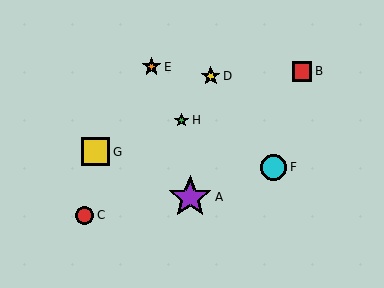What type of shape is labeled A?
Shape A is a purple star.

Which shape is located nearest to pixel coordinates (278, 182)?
The cyan circle (labeled F) at (274, 167) is nearest to that location.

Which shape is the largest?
The purple star (labeled A) is the largest.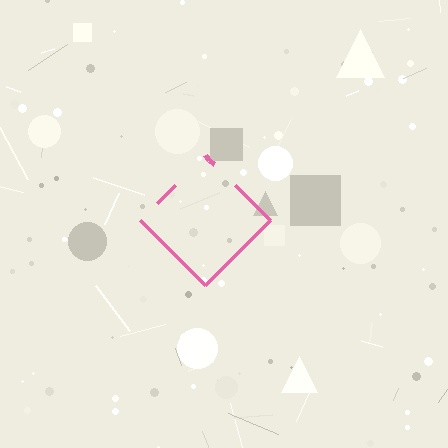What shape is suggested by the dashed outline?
The dashed outline suggests a diamond.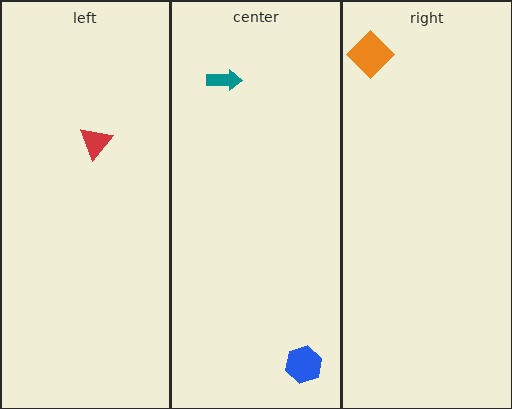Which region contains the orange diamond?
The right region.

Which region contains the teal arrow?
The center region.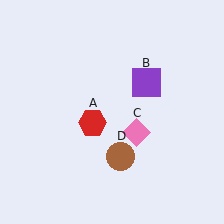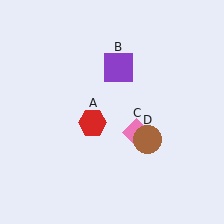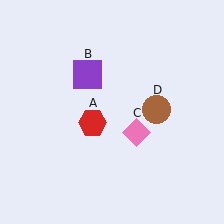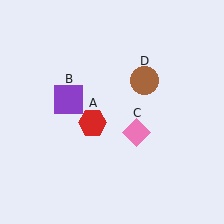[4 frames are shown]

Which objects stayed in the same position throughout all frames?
Red hexagon (object A) and pink diamond (object C) remained stationary.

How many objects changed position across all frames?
2 objects changed position: purple square (object B), brown circle (object D).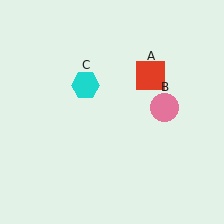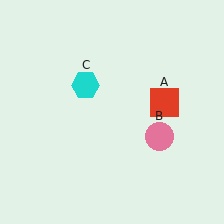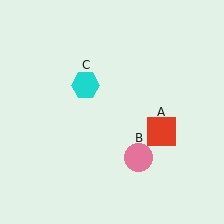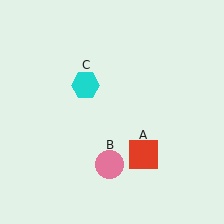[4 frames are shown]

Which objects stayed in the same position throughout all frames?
Cyan hexagon (object C) remained stationary.